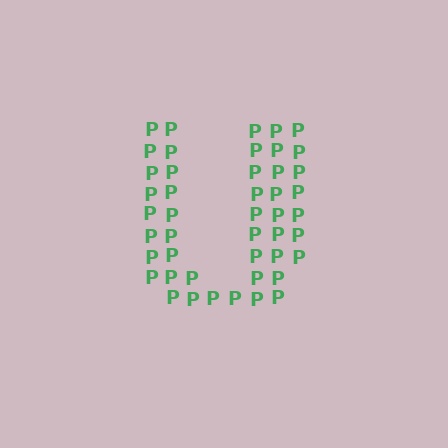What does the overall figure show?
The overall figure shows the letter U.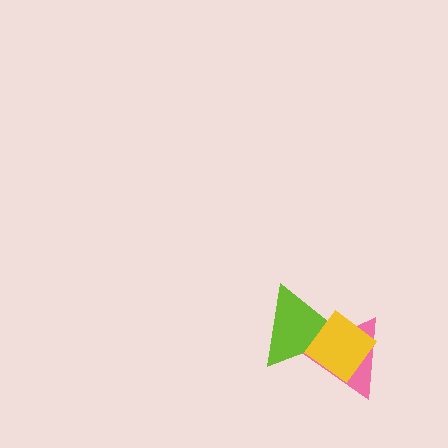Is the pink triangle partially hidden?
Yes, it is partially covered by another shape.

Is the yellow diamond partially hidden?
No, no other shape covers it.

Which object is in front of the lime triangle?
The yellow diamond is in front of the lime triangle.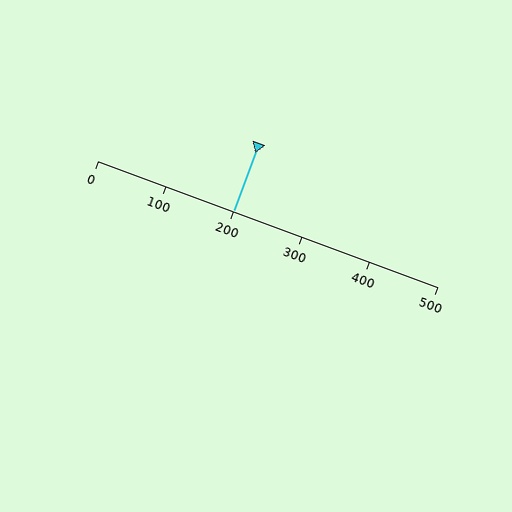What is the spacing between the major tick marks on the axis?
The major ticks are spaced 100 apart.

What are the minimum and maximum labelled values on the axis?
The axis runs from 0 to 500.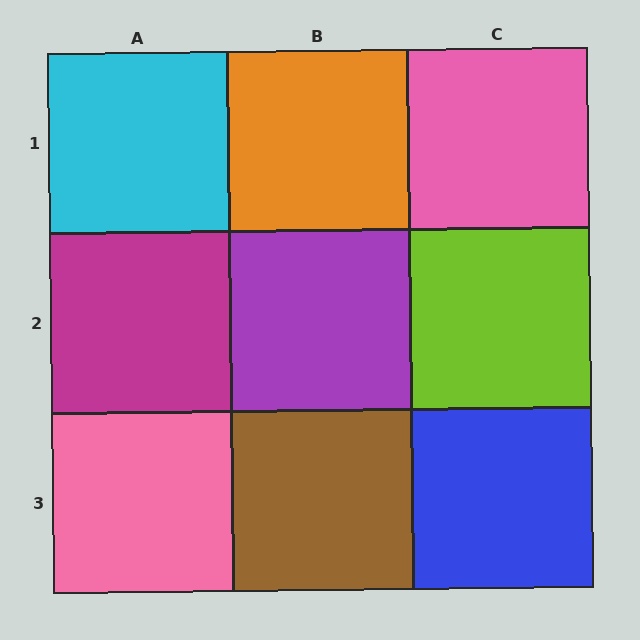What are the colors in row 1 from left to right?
Cyan, orange, pink.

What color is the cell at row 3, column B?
Brown.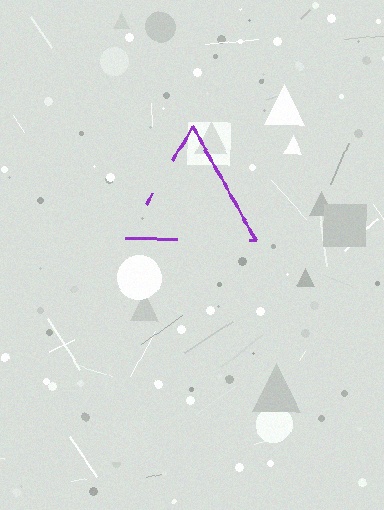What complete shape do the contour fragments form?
The contour fragments form a triangle.